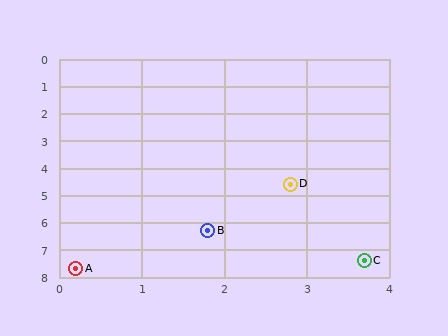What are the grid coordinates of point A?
Point A is at approximately (0.2, 7.7).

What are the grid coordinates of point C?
Point C is at approximately (3.7, 7.4).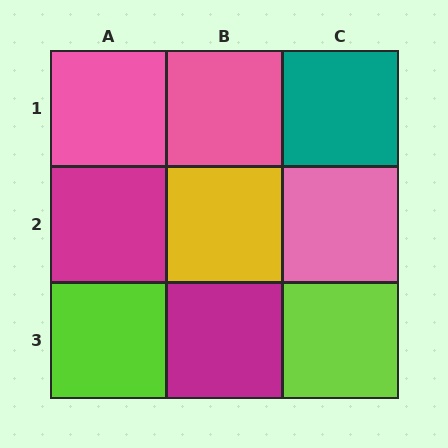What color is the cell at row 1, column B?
Pink.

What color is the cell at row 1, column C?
Teal.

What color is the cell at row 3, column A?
Lime.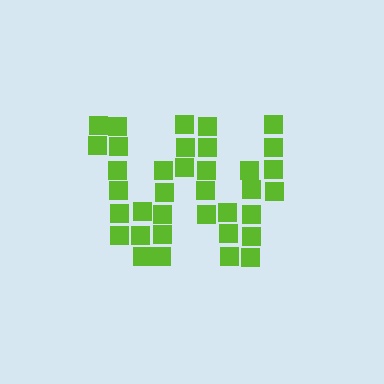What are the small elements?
The small elements are squares.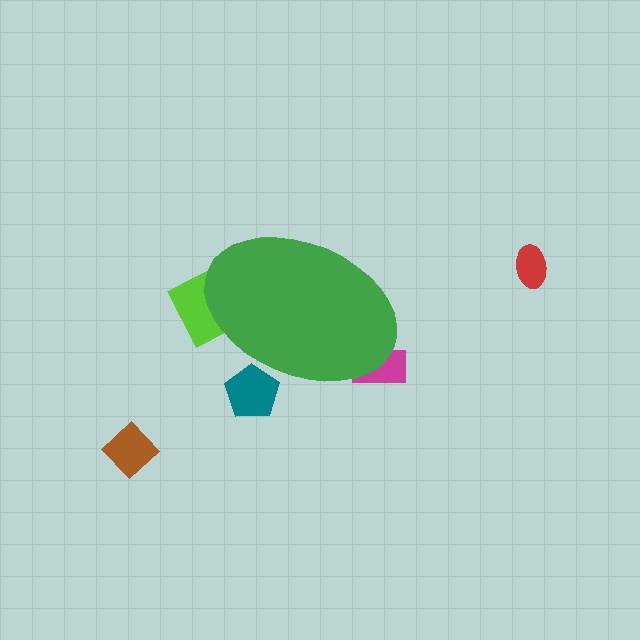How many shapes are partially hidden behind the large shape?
3 shapes are partially hidden.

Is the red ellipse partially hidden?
No, the red ellipse is fully visible.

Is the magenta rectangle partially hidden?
Yes, the magenta rectangle is partially hidden behind the green ellipse.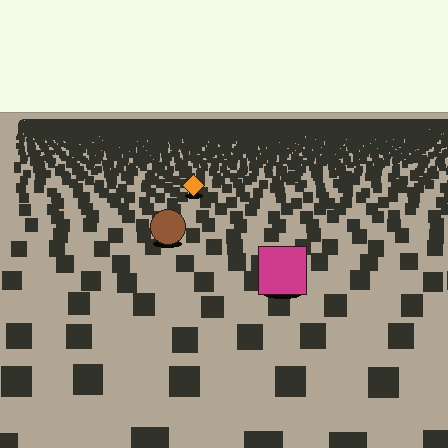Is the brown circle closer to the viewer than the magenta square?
No. The magenta square is closer — you can tell from the texture gradient: the ground texture is coarser near it.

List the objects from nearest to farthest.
From nearest to farthest: the magenta square, the brown circle, the orange diamond.